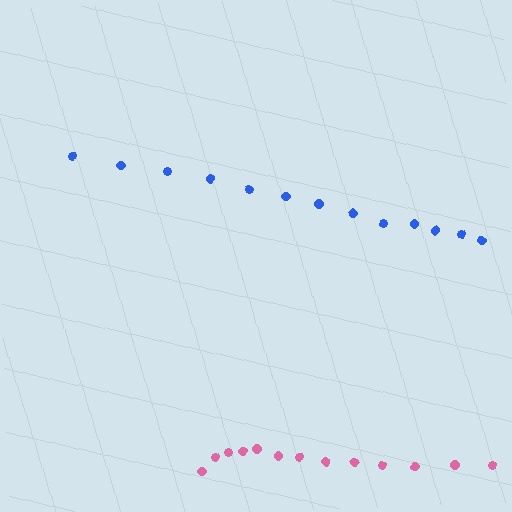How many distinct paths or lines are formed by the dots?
There are 2 distinct paths.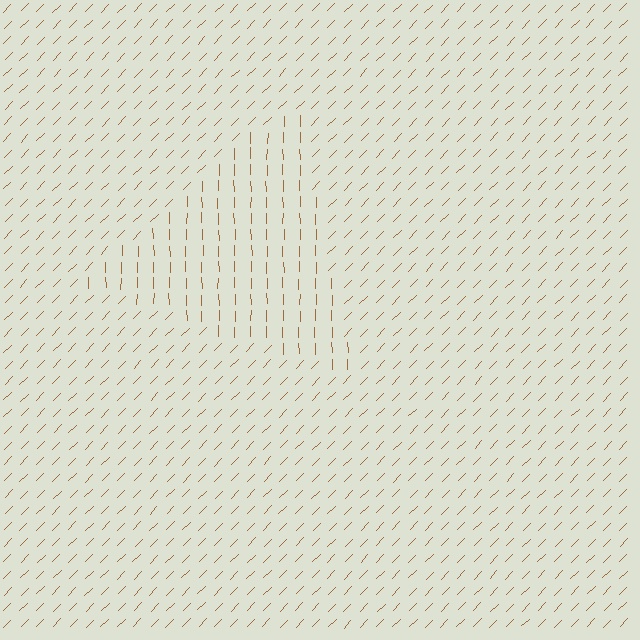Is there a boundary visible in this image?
Yes, there is a texture boundary formed by a change in line orientation.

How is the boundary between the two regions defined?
The boundary is defined purely by a change in line orientation (approximately 45 degrees difference). All lines are the same color and thickness.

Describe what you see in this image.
The image is filled with small brown line segments. A triangle region in the image has lines oriented differently from the surrounding lines, creating a visible texture boundary.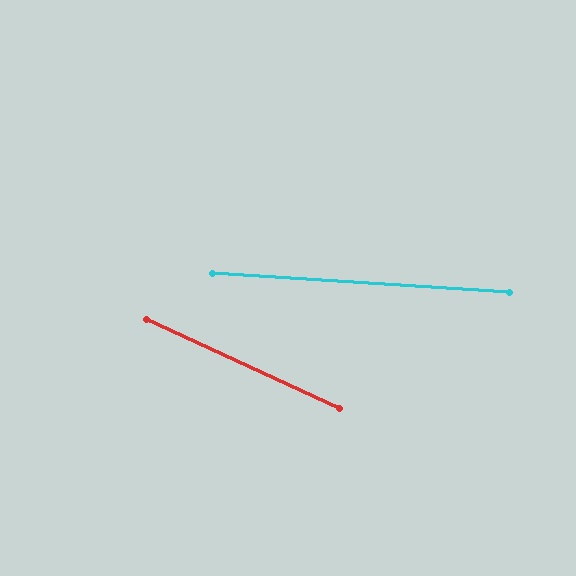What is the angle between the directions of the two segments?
Approximately 21 degrees.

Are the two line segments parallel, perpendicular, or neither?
Neither parallel nor perpendicular — they differ by about 21°.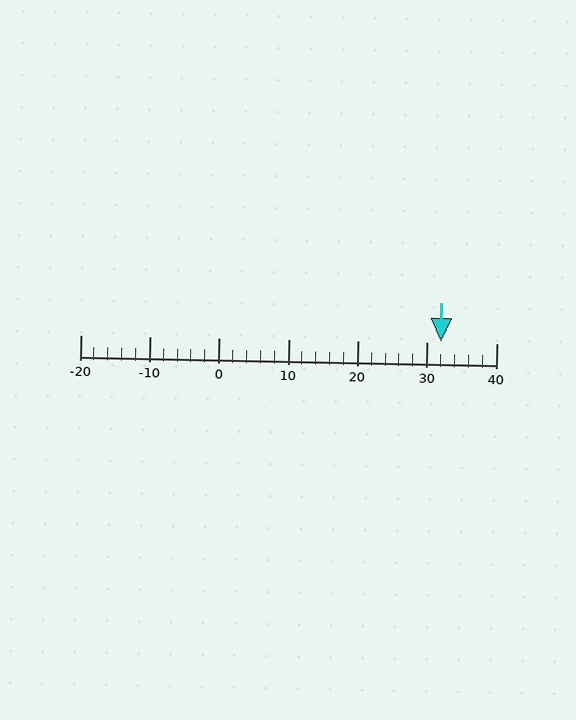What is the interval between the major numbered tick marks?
The major tick marks are spaced 10 units apart.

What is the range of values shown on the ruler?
The ruler shows values from -20 to 40.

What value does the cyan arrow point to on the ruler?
The cyan arrow points to approximately 32.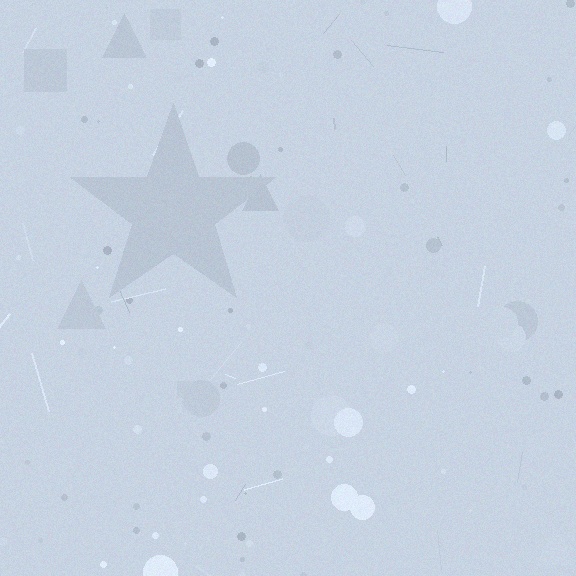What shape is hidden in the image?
A star is hidden in the image.